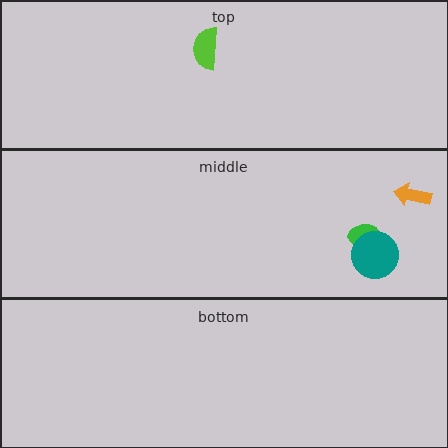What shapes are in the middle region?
The green ellipse, the orange arrow, the teal circle.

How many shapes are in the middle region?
3.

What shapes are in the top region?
The lime semicircle.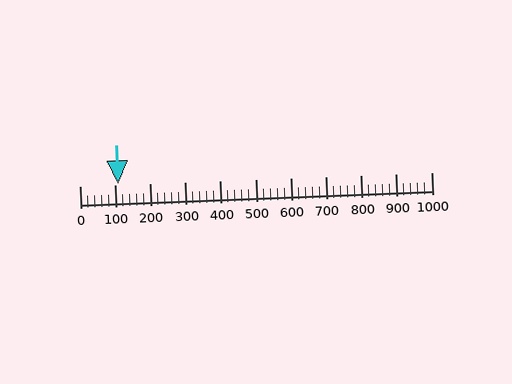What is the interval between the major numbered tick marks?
The major tick marks are spaced 100 units apart.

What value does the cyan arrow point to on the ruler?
The cyan arrow points to approximately 110.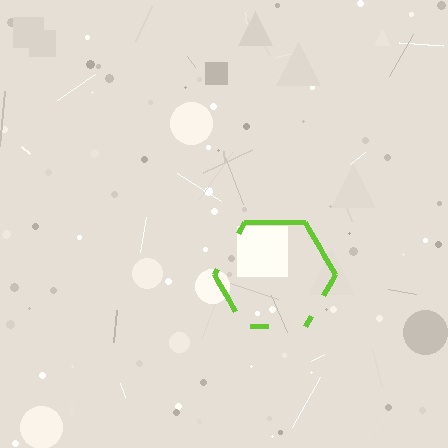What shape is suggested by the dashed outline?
The dashed outline suggests a hexagon.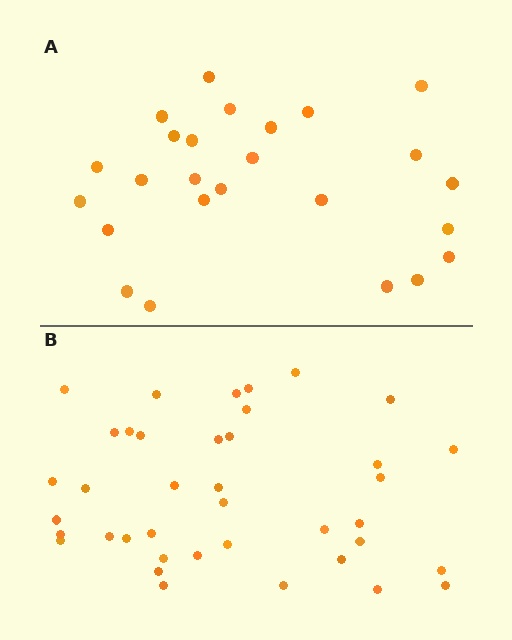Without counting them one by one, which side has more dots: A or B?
Region B (the bottom region) has more dots.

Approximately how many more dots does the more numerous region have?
Region B has approximately 15 more dots than region A.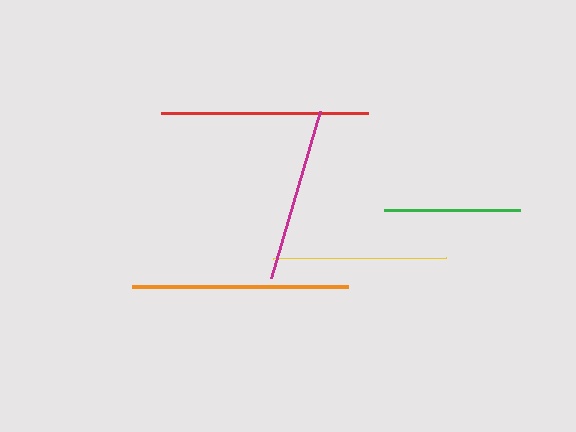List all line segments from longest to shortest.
From longest to shortest: orange, red, magenta, yellow, green.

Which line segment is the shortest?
The green line is the shortest at approximately 136 pixels.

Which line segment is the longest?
The orange line is the longest at approximately 216 pixels.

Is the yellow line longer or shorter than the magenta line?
The magenta line is longer than the yellow line.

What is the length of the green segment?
The green segment is approximately 136 pixels long.